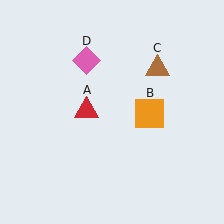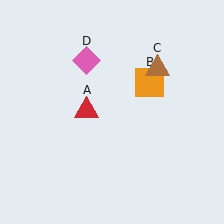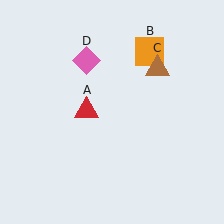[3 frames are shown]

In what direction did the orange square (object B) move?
The orange square (object B) moved up.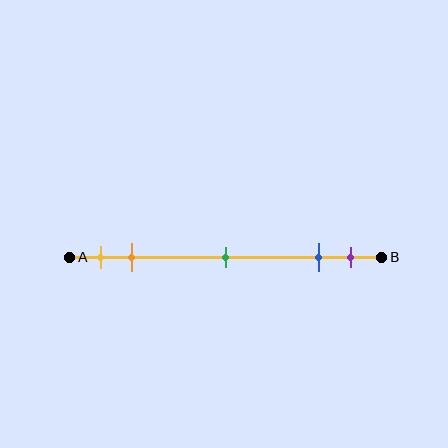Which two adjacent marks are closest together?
The blue and purple marks are the closest adjacent pair.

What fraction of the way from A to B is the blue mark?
The blue mark is approximately 80% (0.8) of the way from A to B.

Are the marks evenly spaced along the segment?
No, the marks are not evenly spaced.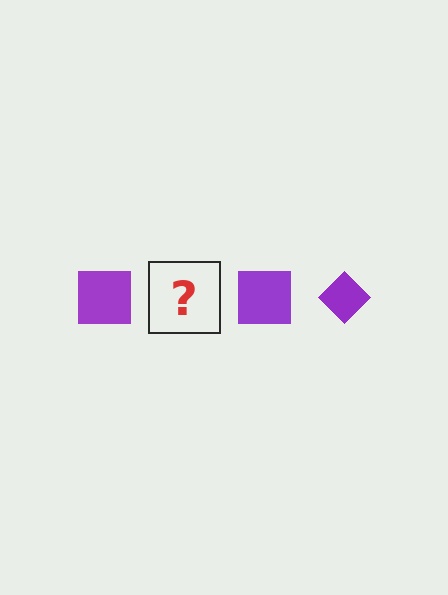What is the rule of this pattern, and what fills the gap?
The rule is that the pattern cycles through square, diamond shapes in purple. The gap should be filled with a purple diamond.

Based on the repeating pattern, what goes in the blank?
The blank should be a purple diamond.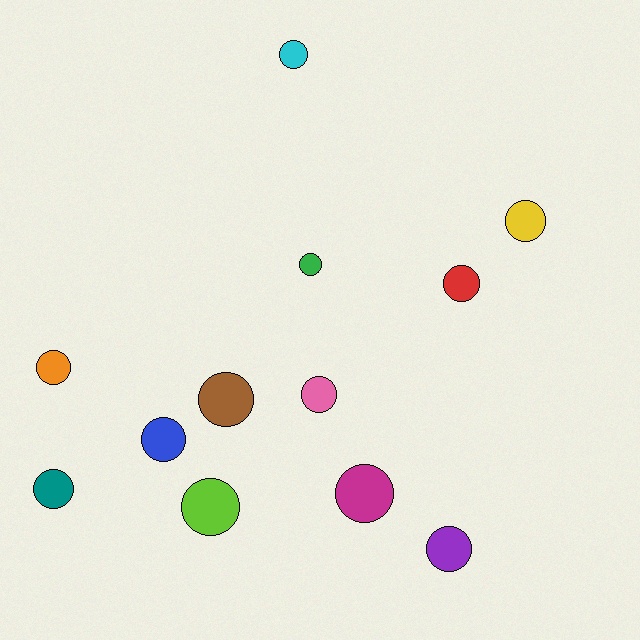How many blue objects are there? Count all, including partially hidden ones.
There is 1 blue object.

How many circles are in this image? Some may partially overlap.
There are 12 circles.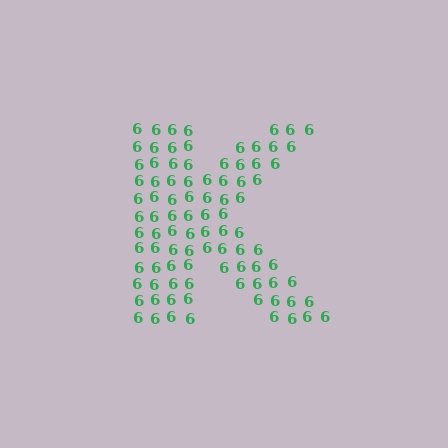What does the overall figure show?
The overall figure shows the letter K.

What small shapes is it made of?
It is made of small digit 6's.